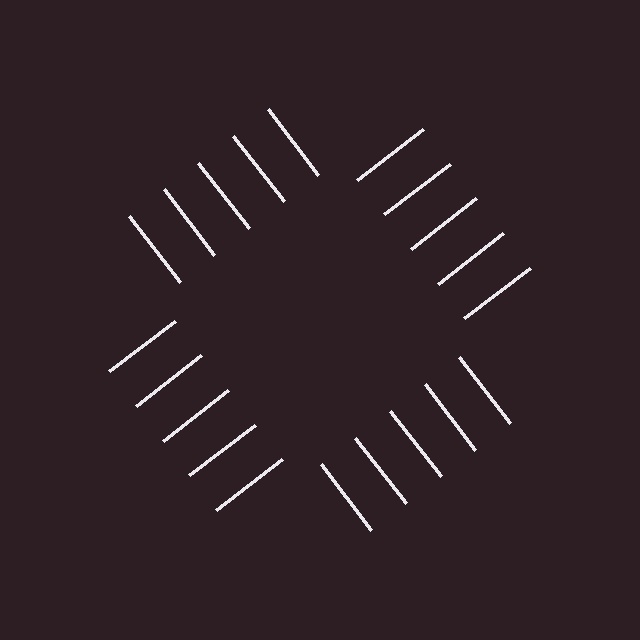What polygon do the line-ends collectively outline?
An illusory square — the line segments terminate on its edges but no continuous stroke is drawn.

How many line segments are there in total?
20 — 5 along each of the 4 edges.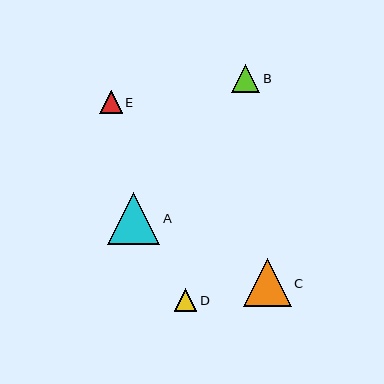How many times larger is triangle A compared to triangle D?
Triangle A is approximately 2.3 times the size of triangle D.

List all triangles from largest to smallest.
From largest to smallest: A, C, B, E, D.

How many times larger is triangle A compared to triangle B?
Triangle A is approximately 1.9 times the size of triangle B.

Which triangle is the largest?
Triangle A is the largest with a size of approximately 53 pixels.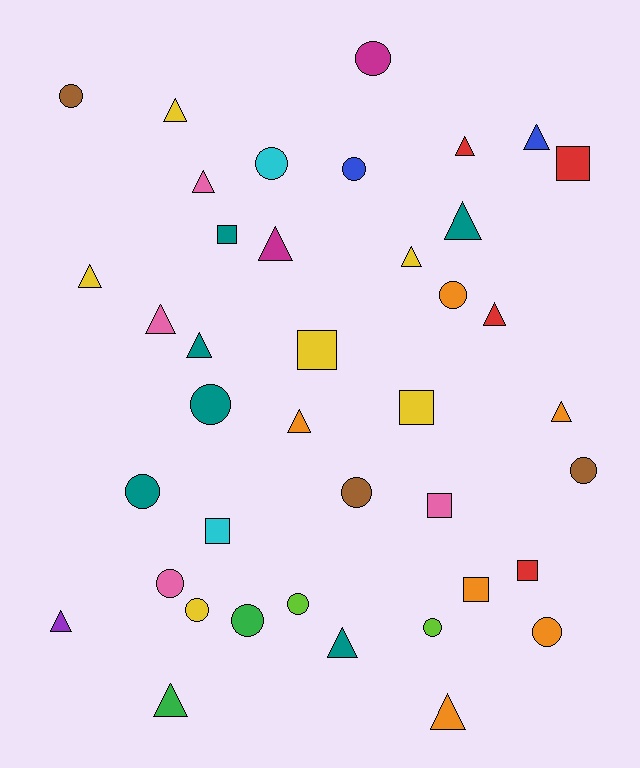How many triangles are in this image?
There are 17 triangles.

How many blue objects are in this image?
There are 2 blue objects.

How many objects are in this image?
There are 40 objects.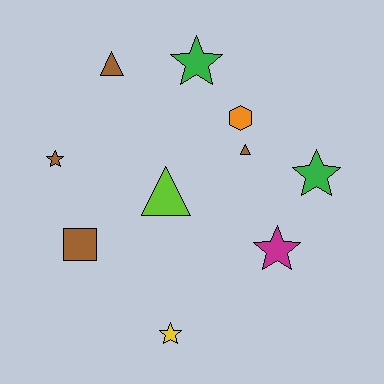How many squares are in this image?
There is 1 square.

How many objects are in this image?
There are 10 objects.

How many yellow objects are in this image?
There is 1 yellow object.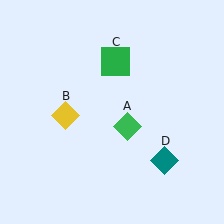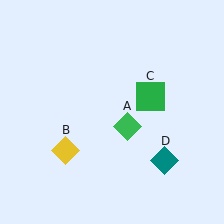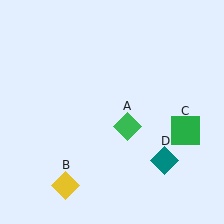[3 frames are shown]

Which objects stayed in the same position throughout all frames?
Green diamond (object A) and teal diamond (object D) remained stationary.